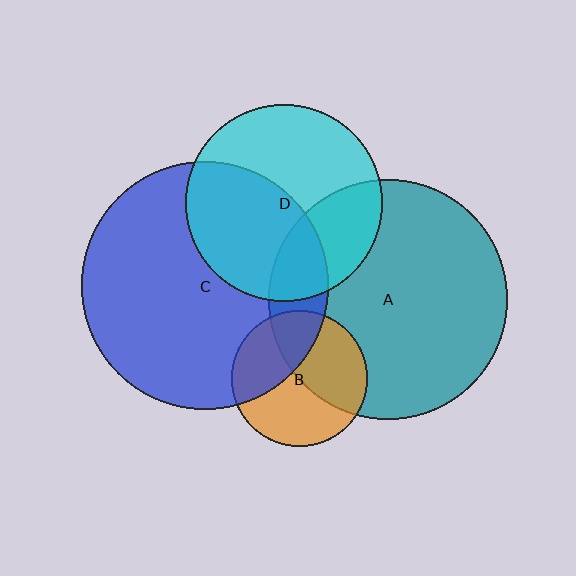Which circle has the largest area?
Circle C (blue).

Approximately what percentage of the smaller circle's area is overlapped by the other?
Approximately 15%.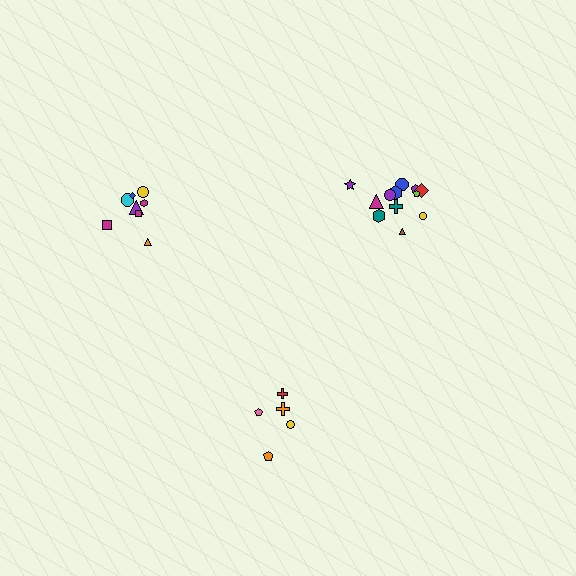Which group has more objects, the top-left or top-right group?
The top-right group.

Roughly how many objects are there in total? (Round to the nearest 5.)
Roughly 25 objects in total.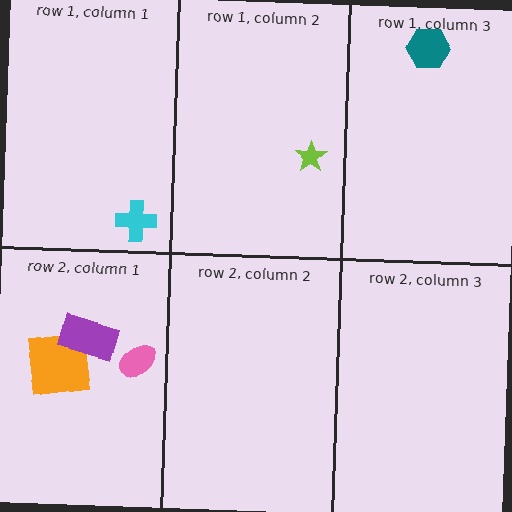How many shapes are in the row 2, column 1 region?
3.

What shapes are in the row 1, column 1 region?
The cyan cross.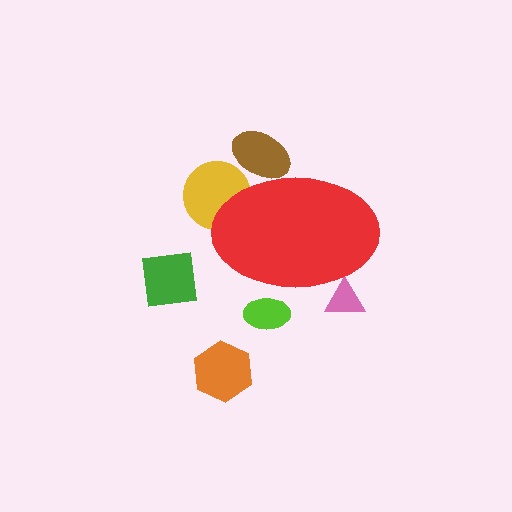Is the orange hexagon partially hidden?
No, the orange hexagon is fully visible.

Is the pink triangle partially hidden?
Yes, the pink triangle is partially hidden behind the red ellipse.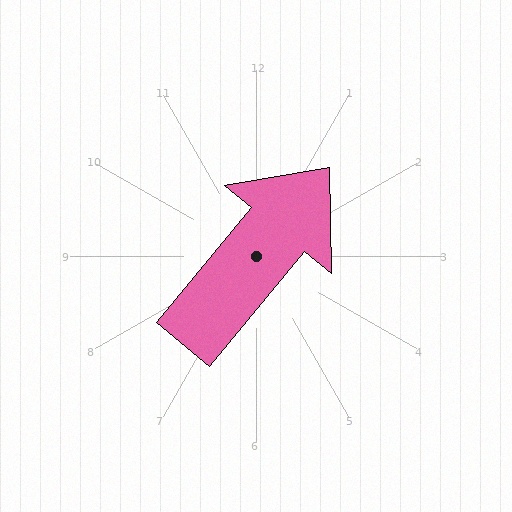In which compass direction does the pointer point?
Northeast.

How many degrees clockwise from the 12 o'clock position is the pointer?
Approximately 39 degrees.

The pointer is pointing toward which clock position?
Roughly 1 o'clock.